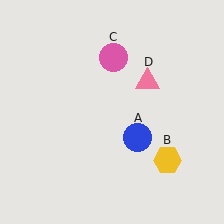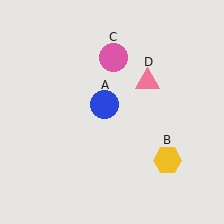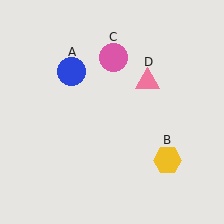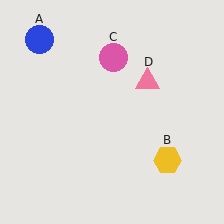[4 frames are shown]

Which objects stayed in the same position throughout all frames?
Yellow hexagon (object B) and pink circle (object C) and pink triangle (object D) remained stationary.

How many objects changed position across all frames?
1 object changed position: blue circle (object A).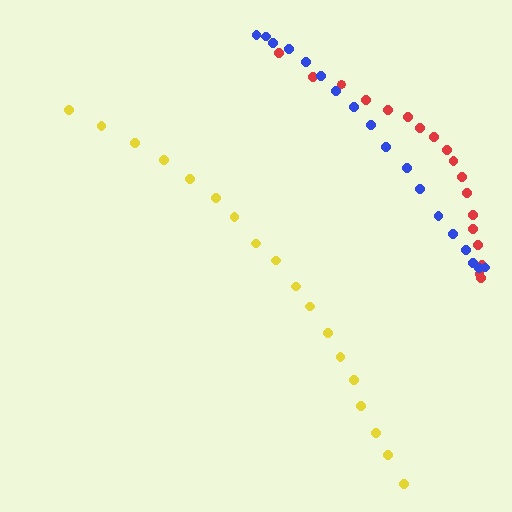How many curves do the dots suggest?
There are 3 distinct paths.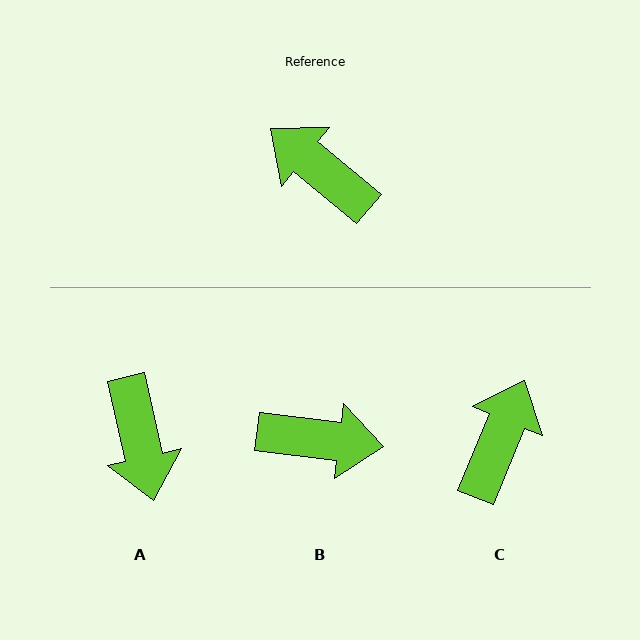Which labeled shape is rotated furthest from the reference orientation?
B, about 148 degrees away.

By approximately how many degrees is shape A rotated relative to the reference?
Approximately 142 degrees counter-clockwise.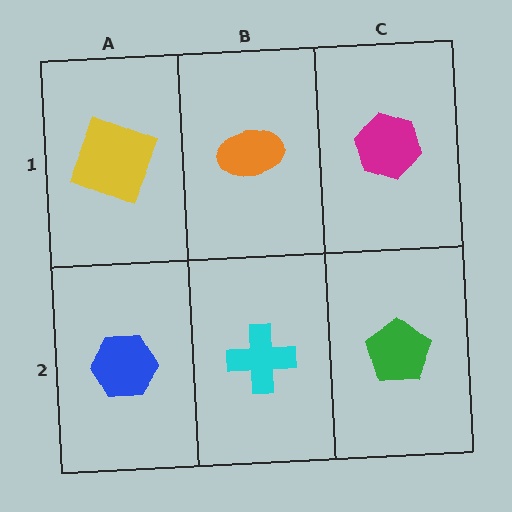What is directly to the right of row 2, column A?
A cyan cross.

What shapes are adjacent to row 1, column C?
A green pentagon (row 2, column C), an orange ellipse (row 1, column B).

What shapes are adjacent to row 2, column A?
A yellow square (row 1, column A), a cyan cross (row 2, column B).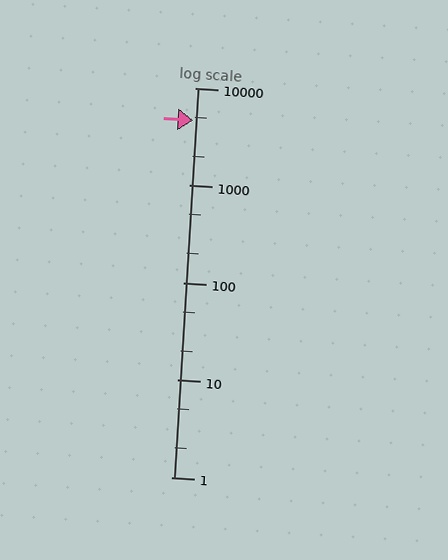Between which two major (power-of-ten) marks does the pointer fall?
The pointer is between 1000 and 10000.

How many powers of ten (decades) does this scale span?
The scale spans 4 decades, from 1 to 10000.